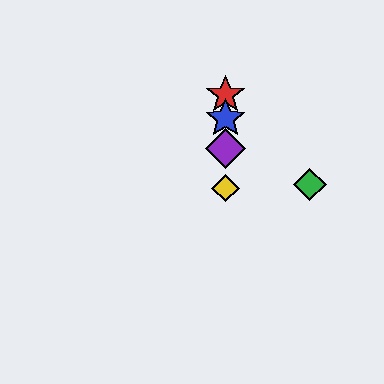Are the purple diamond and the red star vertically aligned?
Yes, both are at x≈226.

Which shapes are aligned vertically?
The red star, the blue star, the yellow diamond, the purple diamond are aligned vertically.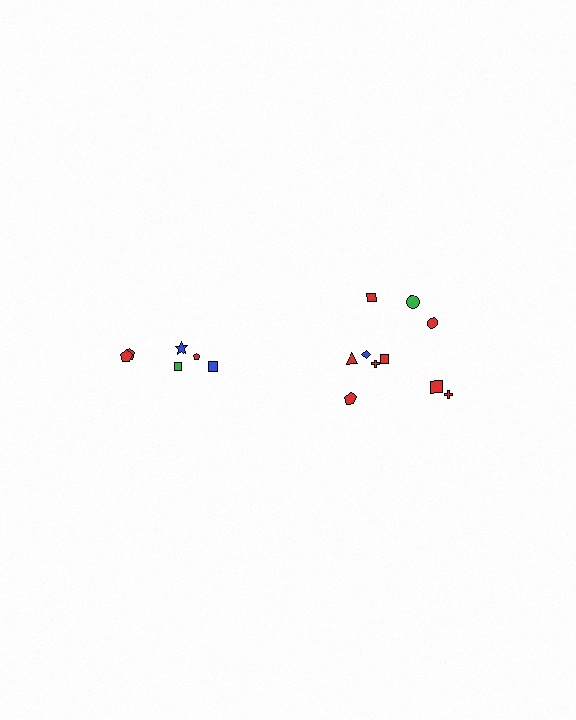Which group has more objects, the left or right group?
The right group.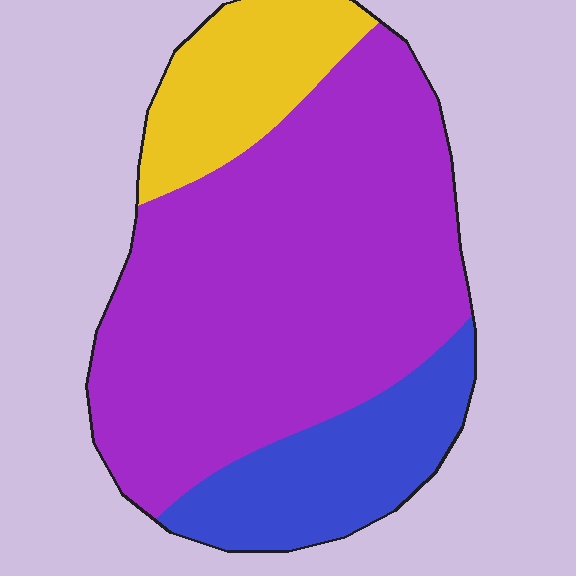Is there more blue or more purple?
Purple.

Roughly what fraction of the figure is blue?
Blue takes up about one fifth (1/5) of the figure.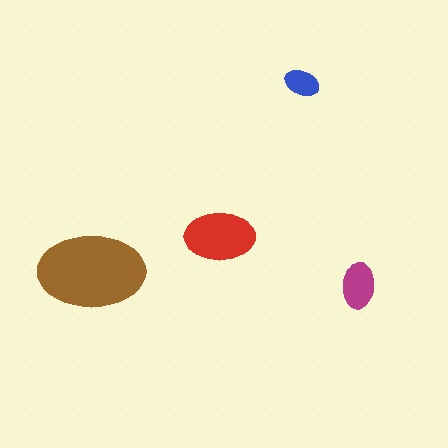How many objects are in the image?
There are 4 objects in the image.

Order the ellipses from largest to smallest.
the brown one, the red one, the magenta one, the blue one.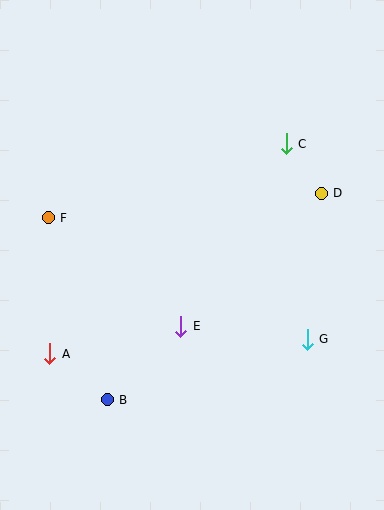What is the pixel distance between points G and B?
The distance between G and B is 209 pixels.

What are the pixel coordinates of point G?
Point G is at (307, 339).